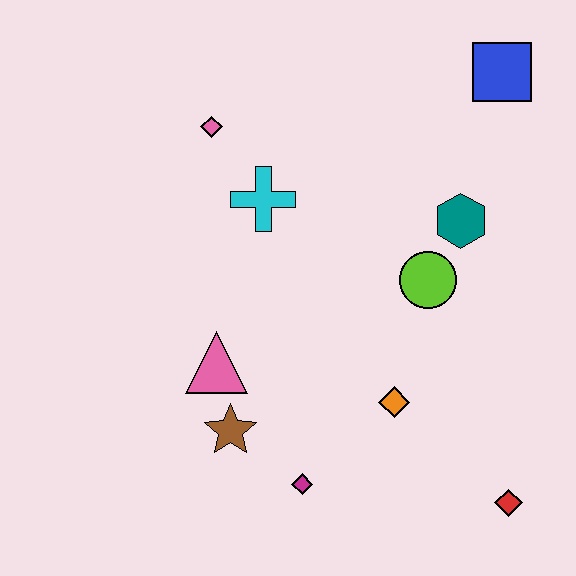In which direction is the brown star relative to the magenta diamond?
The brown star is to the left of the magenta diamond.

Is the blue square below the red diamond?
No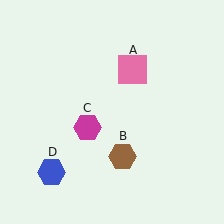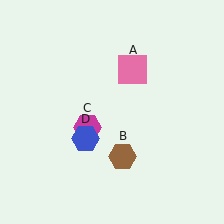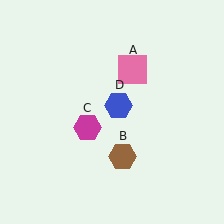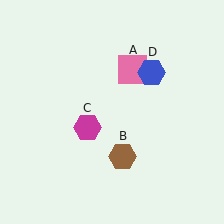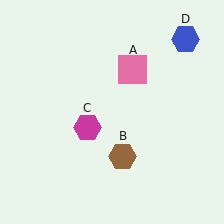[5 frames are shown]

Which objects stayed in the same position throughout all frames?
Pink square (object A) and brown hexagon (object B) and magenta hexagon (object C) remained stationary.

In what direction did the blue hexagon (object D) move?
The blue hexagon (object D) moved up and to the right.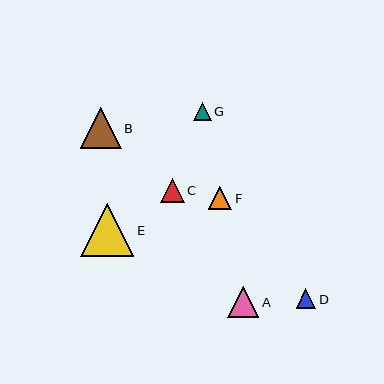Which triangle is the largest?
Triangle E is the largest with a size of approximately 53 pixels.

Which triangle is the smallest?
Triangle G is the smallest with a size of approximately 18 pixels.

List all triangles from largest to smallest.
From largest to smallest: E, B, A, C, F, D, G.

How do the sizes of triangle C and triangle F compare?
Triangle C and triangle F are approximately the same size.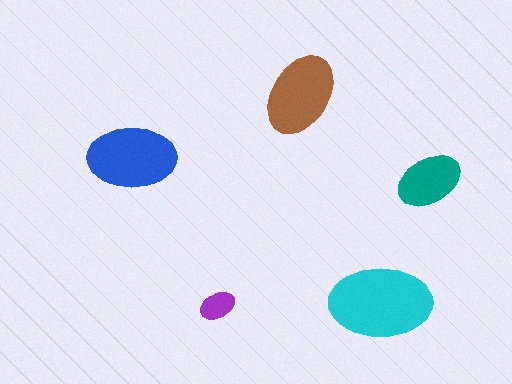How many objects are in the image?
There are 5 objects in the image.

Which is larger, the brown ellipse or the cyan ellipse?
The cyan one.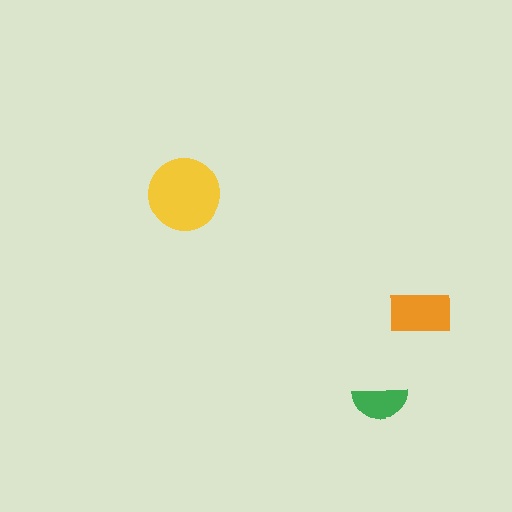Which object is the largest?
The yellow circle.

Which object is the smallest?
The green semicircle.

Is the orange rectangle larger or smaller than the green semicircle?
Larger.